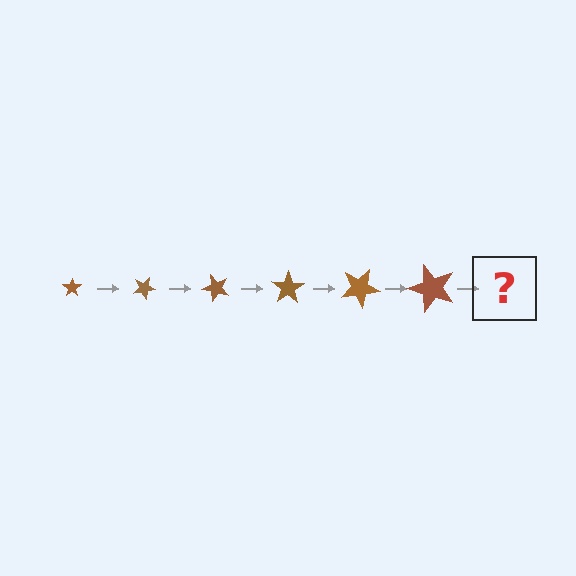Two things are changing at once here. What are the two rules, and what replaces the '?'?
The two rules are that the star grows larger each step and it rotates 25 degrees each step. The '?' should be a star, larger than the previous one and rotated 150 degrees from the start.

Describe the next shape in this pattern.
It should be a star, larger than the previous one and rotated 150 degrees from the start.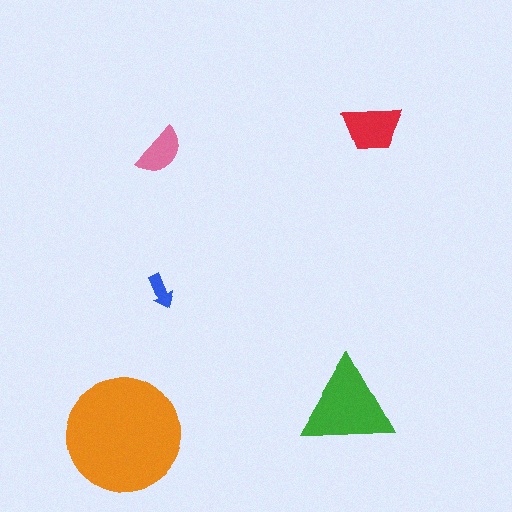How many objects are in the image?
There are 5 objects in the image.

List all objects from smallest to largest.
The blue arrow, the pink semicircle, the red trapezoid, the green triangle, the orange circle.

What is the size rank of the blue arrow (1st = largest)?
5th.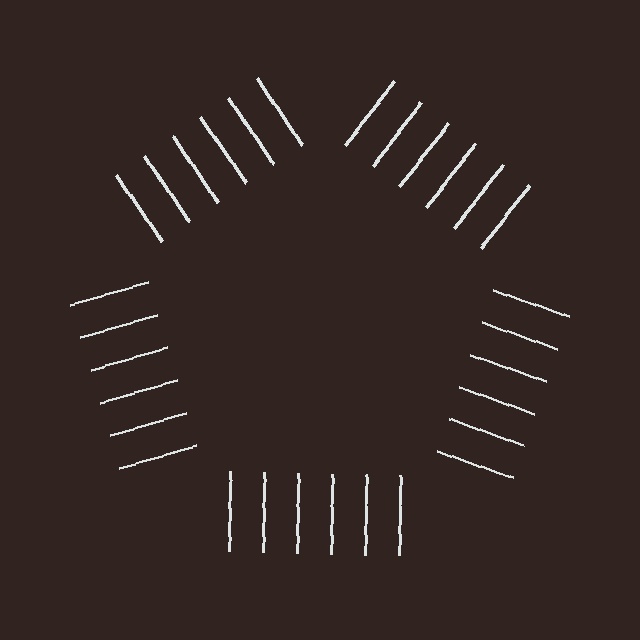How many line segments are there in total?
30 — 6 along each of the 5 edges.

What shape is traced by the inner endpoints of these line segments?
An illusory pentagon — the line segments terminate on its edges but no continuous stroke is drawn.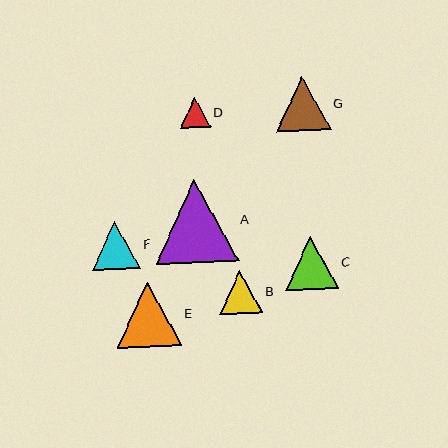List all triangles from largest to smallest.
From largest to smallest: A, E, G, C, F, B, D.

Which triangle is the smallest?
Triangle D is the smallest with a size of approximately 31 pixels.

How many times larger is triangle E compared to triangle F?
Triangle E is approximately 1.4 times the size of triangle F.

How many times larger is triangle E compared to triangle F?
Triangle E is approximately 1.4 times the size of triangle F.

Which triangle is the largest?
Triangle A is the largest with a size of approximately 83 pixels.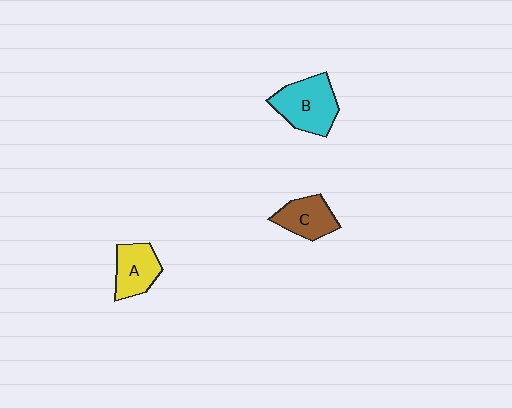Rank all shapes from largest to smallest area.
From largest to smallest: B (cyan), A (yellow), C (brown).